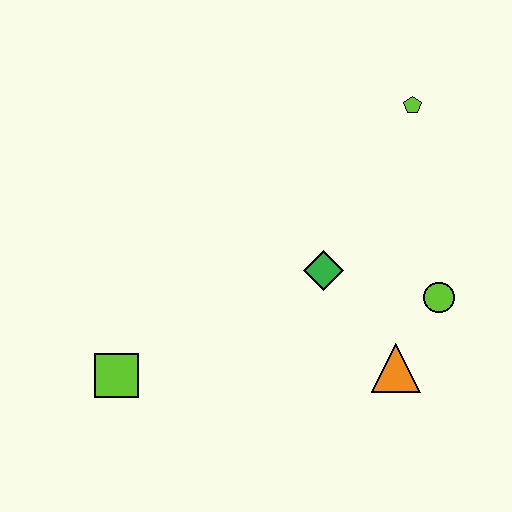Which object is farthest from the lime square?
The lime pentagon is farthest from the lime square.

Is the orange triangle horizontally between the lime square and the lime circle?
Yes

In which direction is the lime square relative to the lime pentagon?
The lime square is to the left of the lime pentagon.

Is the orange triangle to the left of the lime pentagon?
Yes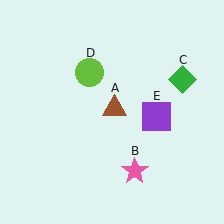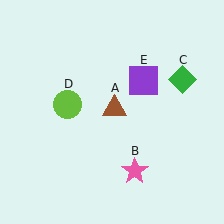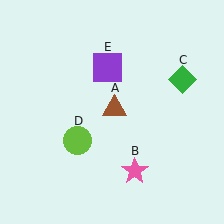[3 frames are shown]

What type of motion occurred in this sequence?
The lime circle (object D), purple square (object E) rotated counterclockwise around the center of the scene.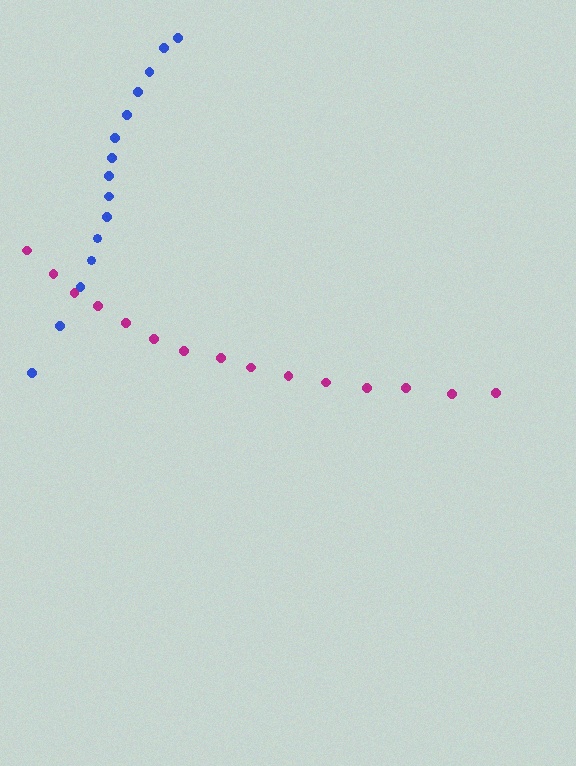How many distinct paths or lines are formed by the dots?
There are 2 distinct paths.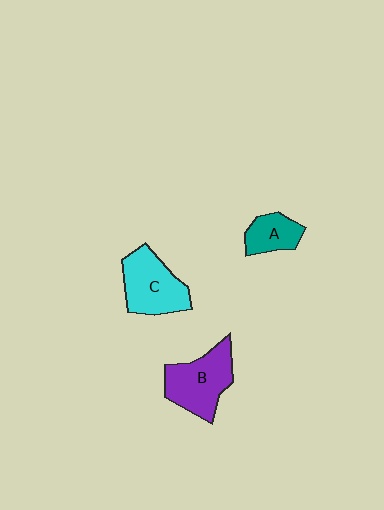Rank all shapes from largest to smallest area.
From largest to smallest: B (purple), C (cyan), A (teal).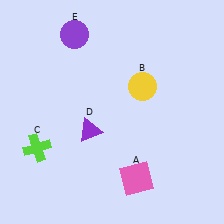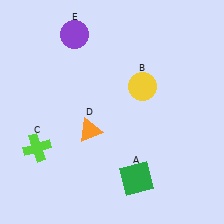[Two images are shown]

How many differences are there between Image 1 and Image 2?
There are 2 differences between the two images.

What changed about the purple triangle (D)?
In Image 1, D is purple. In Image 2, it changed to orange.